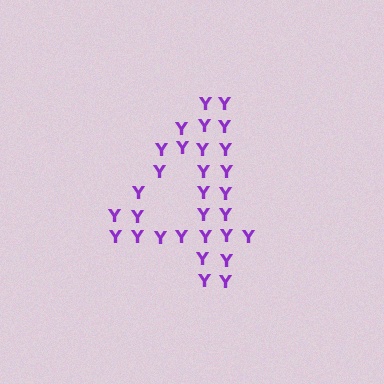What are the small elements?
The small elements are letter Y's.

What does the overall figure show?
The overall figure shows the digit 4.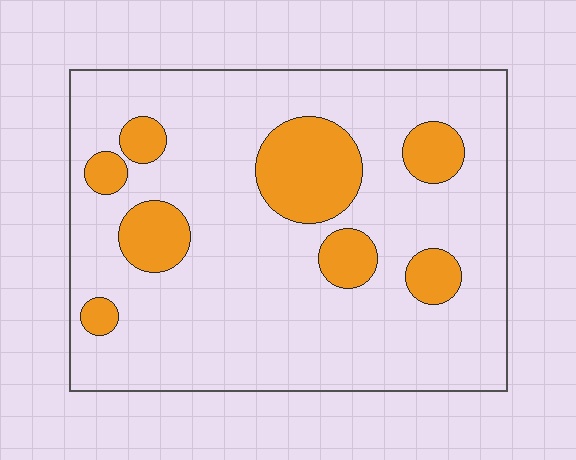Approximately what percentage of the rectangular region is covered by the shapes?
Approximately 20%.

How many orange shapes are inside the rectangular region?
8.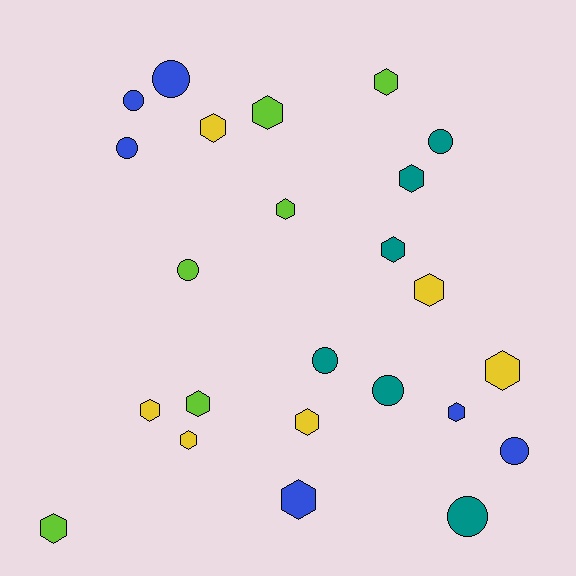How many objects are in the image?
There are 24 objects.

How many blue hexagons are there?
There are 2 blue hexagons.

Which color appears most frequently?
Yellow, with 6 objects.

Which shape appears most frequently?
Hexagon, with 15 objects.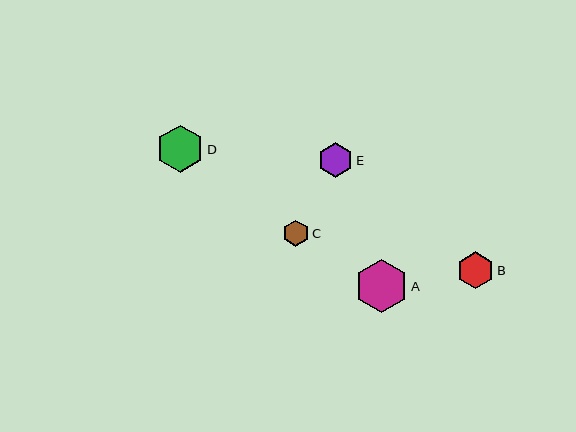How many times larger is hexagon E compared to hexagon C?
Hexagon E is approximately 1.3 times the size of hexagon C.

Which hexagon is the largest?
Hexagon A is the largest with a size of approximately 53 pixels.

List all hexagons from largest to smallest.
From largest to smallest: A, D, B, E, C.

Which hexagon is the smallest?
Hexagon C is the smallest with a size of approximately 26 pixels.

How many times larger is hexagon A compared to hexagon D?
Hexagon A is approximately 1.1 times the size of hexagon D.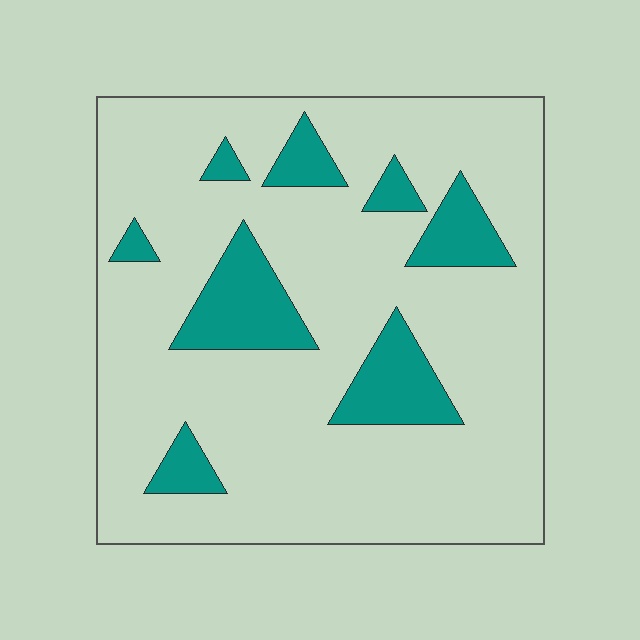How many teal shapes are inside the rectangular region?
8.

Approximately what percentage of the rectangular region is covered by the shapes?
Approximately 15%.